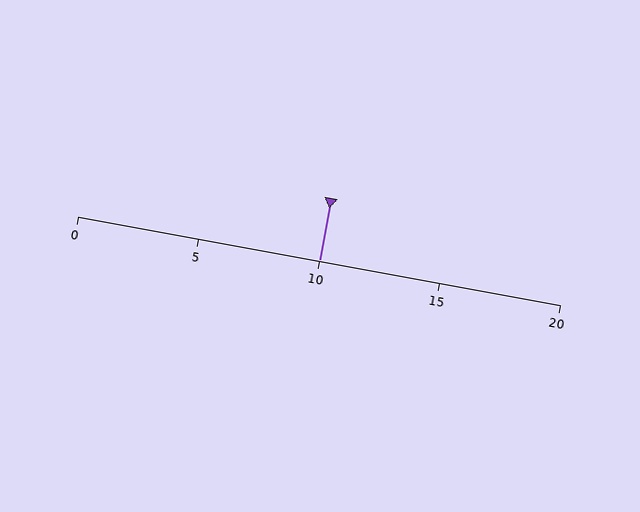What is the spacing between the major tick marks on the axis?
The major ticks are spaced 5 apart.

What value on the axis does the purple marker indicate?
The marker indicates approximately 10.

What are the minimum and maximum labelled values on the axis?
The axis runs from 0 to 20.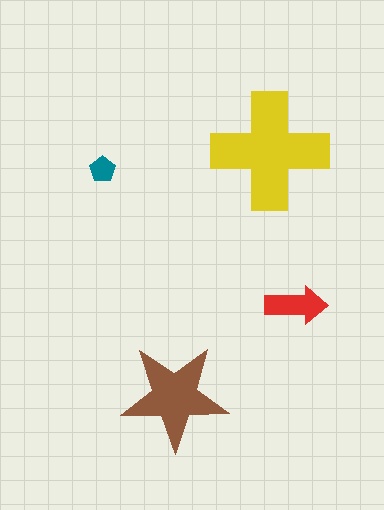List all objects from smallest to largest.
The teal pentagon, the red arrow, the brown star, the yellow cross.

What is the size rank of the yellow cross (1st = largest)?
1st.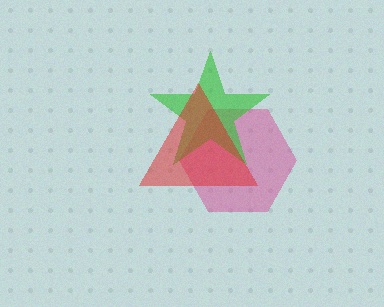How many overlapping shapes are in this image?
There are 3 overlapping shapes in the image.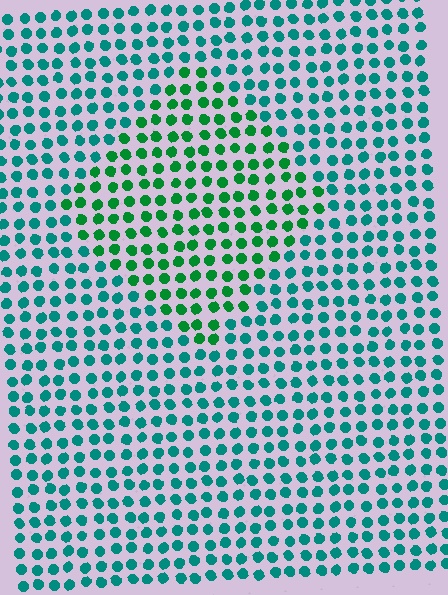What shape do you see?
I see a diamond.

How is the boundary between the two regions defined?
The boundary is defined purely by a slight shift in hue (about 36 degrees). Spacing, size, and orientation are identical on both sides.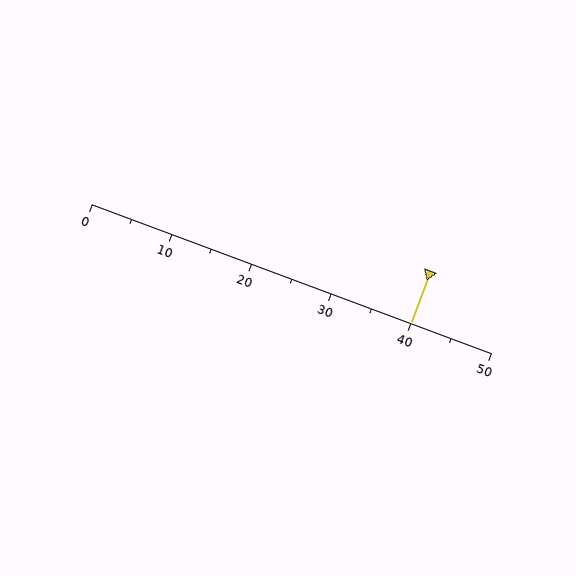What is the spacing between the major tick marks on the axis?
The major ticks are spaced 10 apart.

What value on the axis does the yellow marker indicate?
The marker indicates approximately 40.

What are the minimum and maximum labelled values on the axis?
The axis runs from 0 to 50.